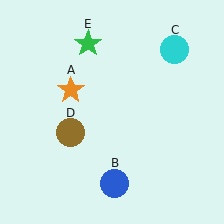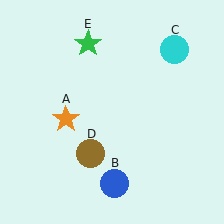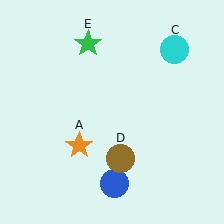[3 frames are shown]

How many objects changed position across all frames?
2 objects changed position: orange star (object A), brown circle (object D).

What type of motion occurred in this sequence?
The orange star (object A), brown circle (object D) rotated counterclockwise around the center of the scene.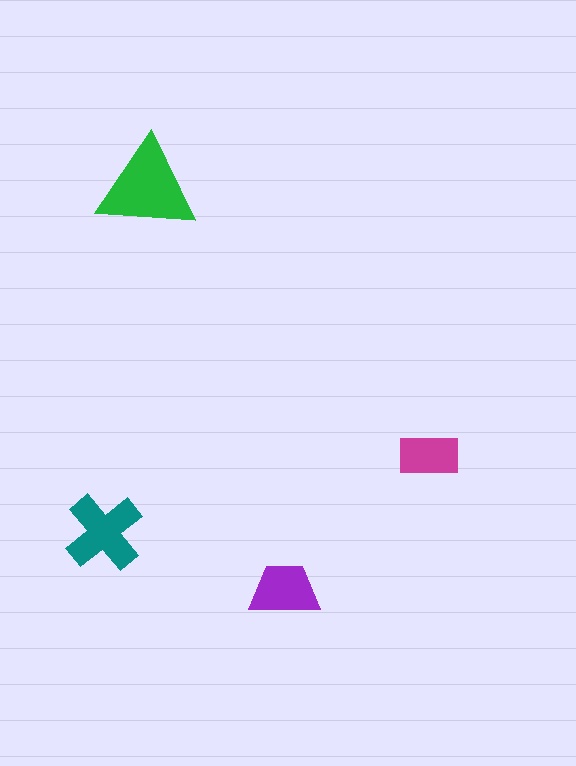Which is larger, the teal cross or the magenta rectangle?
The teal cross.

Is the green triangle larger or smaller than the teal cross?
Larger.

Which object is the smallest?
The magenta rectangle.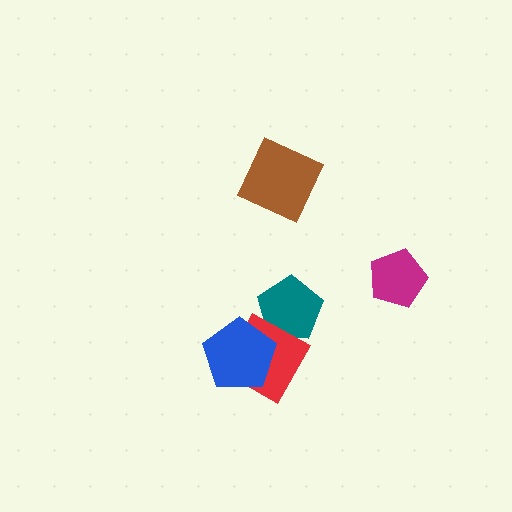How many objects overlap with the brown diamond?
0 objects overlap with the brown diamond.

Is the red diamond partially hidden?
Yes, it is partially covered by another shape.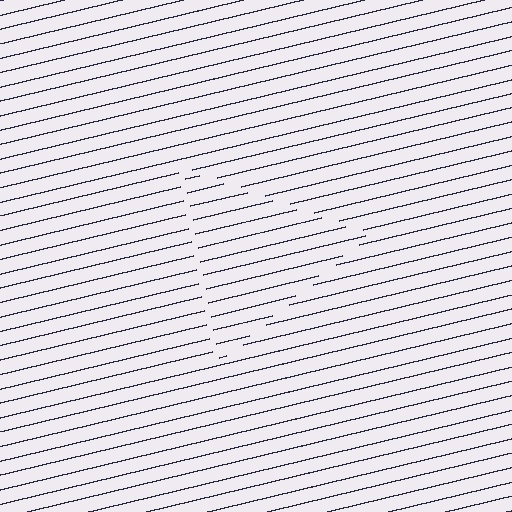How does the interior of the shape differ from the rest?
The interior of the shape contains the same grating, shifted by half a period — the contour is defined by the phase discontinuity where line-ends from the inner and outer gratings abut.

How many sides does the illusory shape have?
3 sides — the line-ends trace a triangle.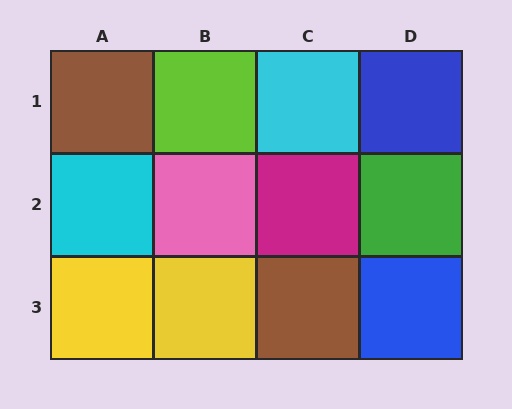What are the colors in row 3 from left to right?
Yellow, yellow, brown, blue.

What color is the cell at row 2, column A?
Cyan.